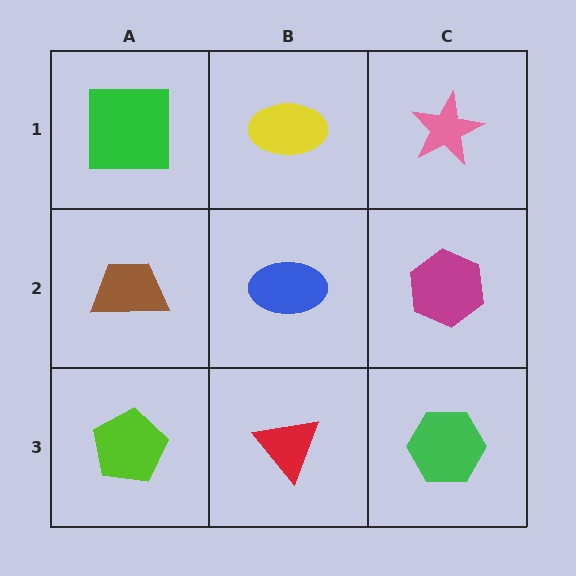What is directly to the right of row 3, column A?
A red triangle.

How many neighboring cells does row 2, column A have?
3.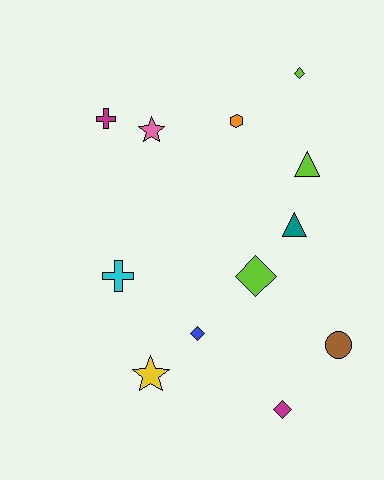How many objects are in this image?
There are 12 objects.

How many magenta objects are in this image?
There are 2 magenta objects.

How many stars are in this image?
There are 2 stars.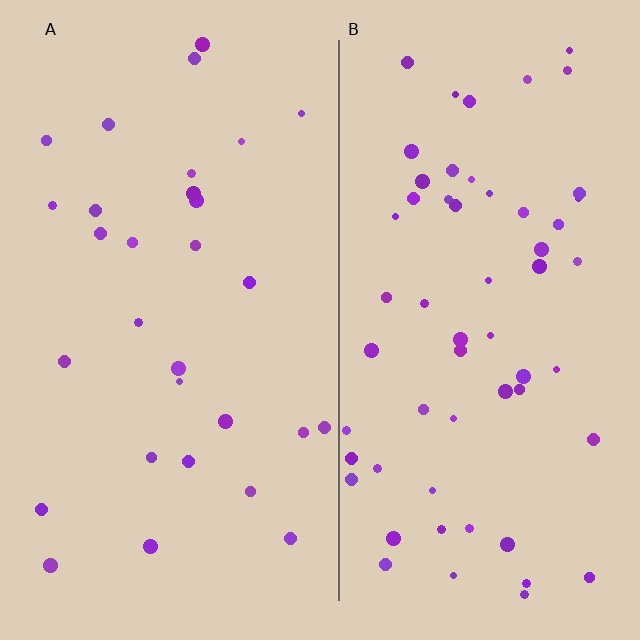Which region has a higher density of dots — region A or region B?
B (the right).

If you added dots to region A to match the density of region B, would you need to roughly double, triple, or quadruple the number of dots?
Approximately double.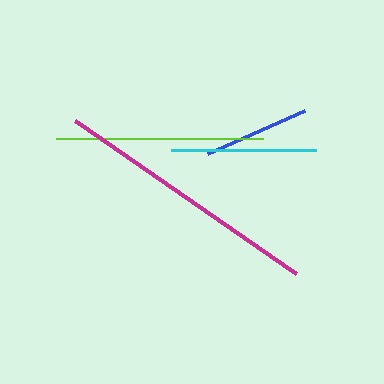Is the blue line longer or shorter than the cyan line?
The cyan line is longer than the blue line.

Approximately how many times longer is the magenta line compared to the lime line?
The magenta line is approximately 1.3 times the length of the lime line.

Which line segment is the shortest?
The blue line is the shortest at approximately 106 pixels.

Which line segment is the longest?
The magenta line is the longest at approximately 269 pixels.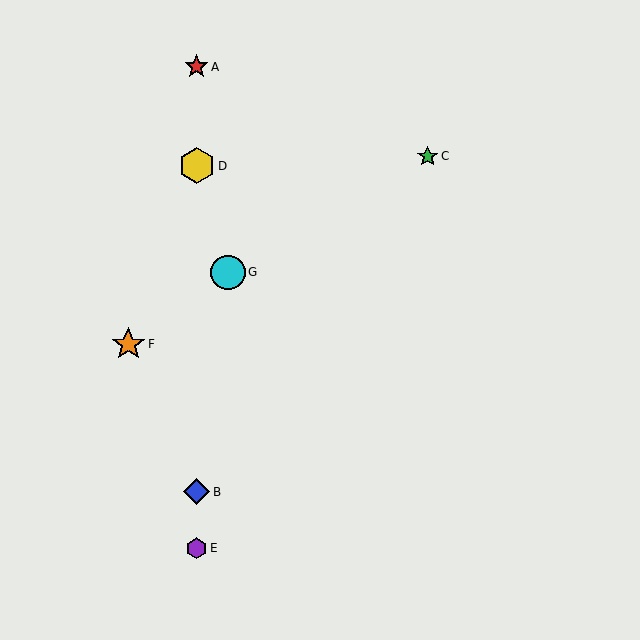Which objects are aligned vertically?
Objects A, B, D, E are aligned vertically.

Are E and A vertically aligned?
Yes, both are at x≈197.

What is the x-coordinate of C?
Object C is at x≈428.